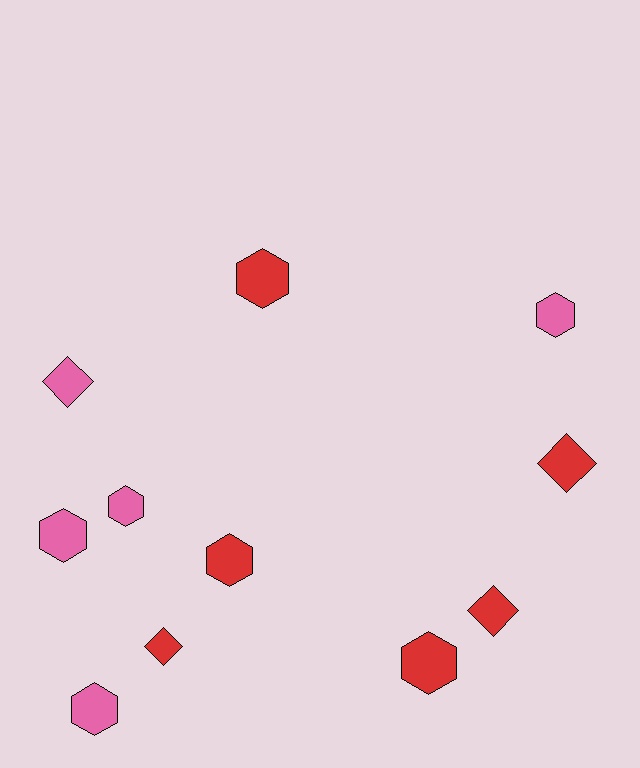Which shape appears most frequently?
Hexagon, with 7 objects.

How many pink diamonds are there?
There is 1 pink diamond.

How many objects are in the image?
There are 11 objects.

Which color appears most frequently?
Red, with 6 objects.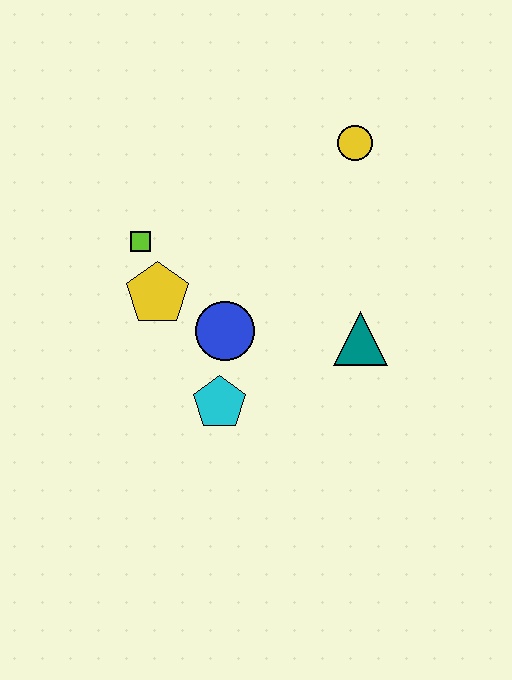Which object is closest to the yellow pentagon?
The lime square is closest to the yellow pentagon.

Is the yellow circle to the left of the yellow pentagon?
No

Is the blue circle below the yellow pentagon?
Yes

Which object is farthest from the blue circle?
The yellow circle is farthest from the blue circle.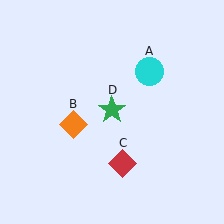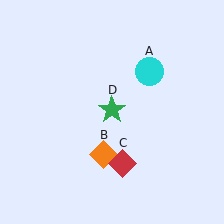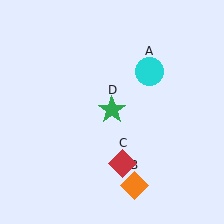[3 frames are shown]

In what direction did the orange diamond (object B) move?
The orange diamond (object B) moved down and to the right.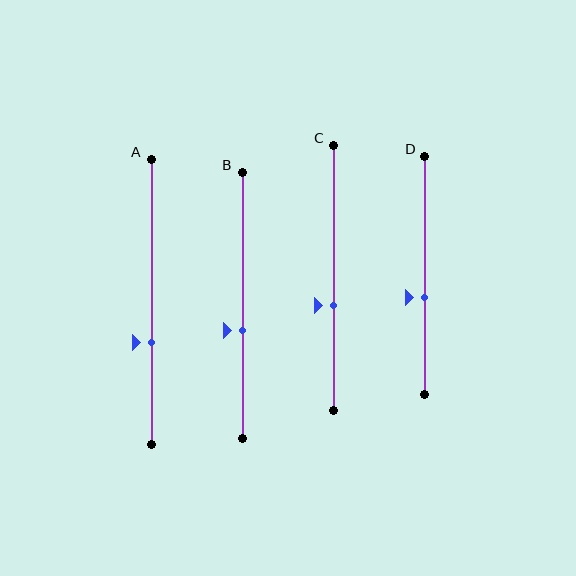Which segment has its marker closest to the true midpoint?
Segment D has its marker closest to the true midpoint.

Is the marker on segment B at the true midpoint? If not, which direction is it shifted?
No, the marker on segment B is shifted downward by about 10% of the segment length.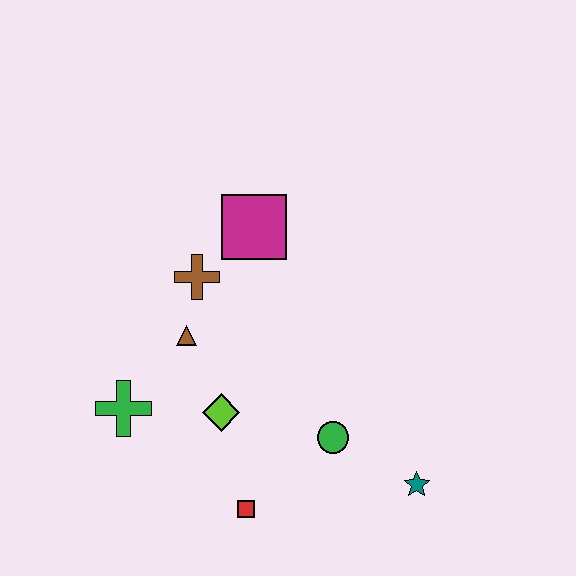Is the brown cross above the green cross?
Yes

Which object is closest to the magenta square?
The brown cross is closest to the magenta square.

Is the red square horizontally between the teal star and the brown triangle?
Yes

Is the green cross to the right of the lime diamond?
No